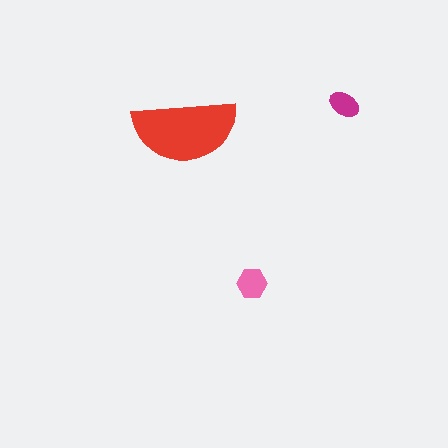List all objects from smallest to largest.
The magenta ellipse, the pink hexagon, the red semicircle.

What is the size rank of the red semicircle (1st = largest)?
1st.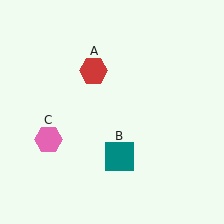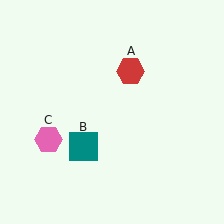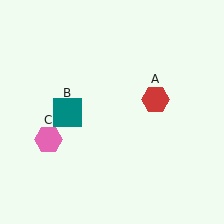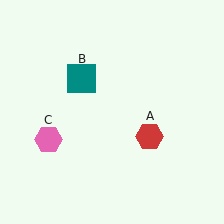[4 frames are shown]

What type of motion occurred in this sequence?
The red hexagon (object A), teal square (object B) rotated clockwise around the center of the scene.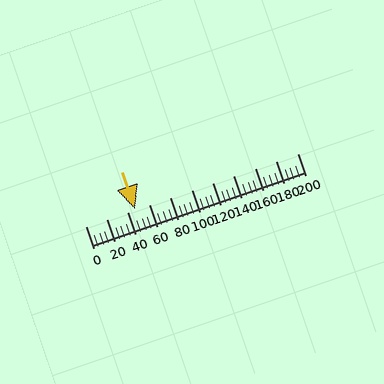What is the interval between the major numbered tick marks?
The major tick marks are spaced 20 units apart.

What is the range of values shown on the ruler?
The ruler shows values from 0 to 200.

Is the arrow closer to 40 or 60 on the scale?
The arrow is closer to 40.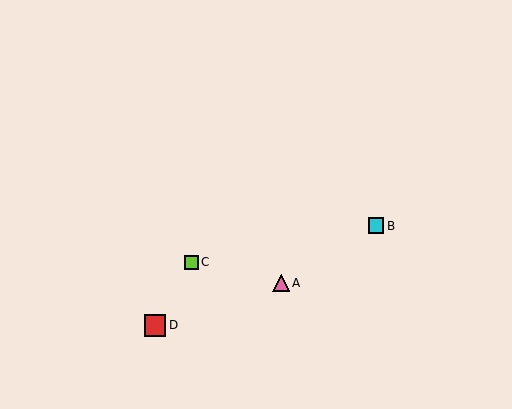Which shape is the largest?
The red square (labeled D) is the largest.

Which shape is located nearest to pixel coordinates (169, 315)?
The red square (labeled D) at (155, 325) is nearest to that location.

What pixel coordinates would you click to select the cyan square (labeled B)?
Click at (376, 226) to select the cyan square B.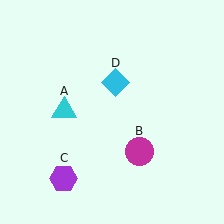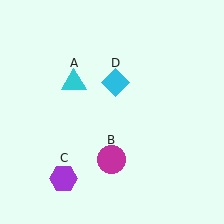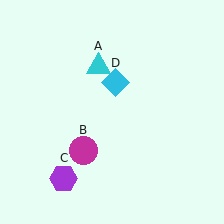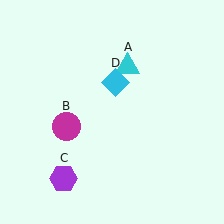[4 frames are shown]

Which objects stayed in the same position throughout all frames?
Purple hexagon (object C) and cyan diamond (object D) remained stationary.